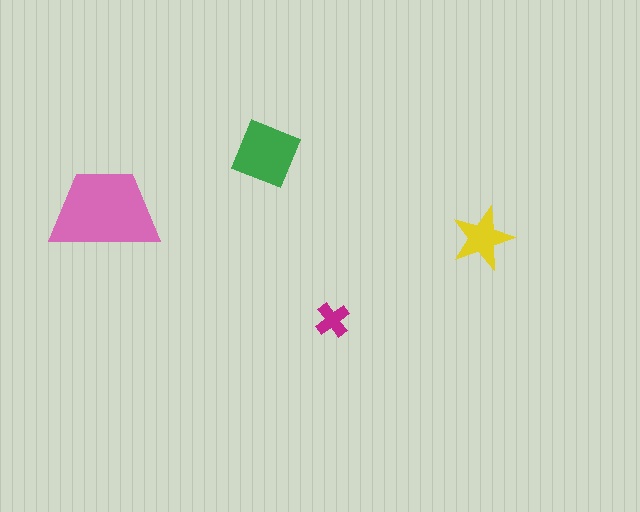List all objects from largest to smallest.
The pink trapezoid, the green square, the yellow star, the magenta cross.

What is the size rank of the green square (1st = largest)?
2nd.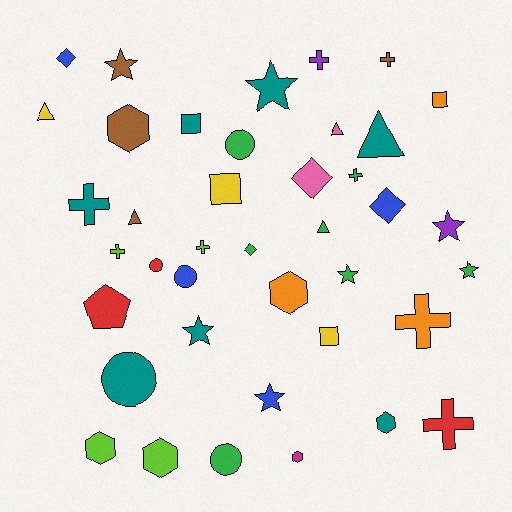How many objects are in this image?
There are 40 objects.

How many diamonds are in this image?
There are 4 diamonds.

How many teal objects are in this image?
There are 7 teal objects.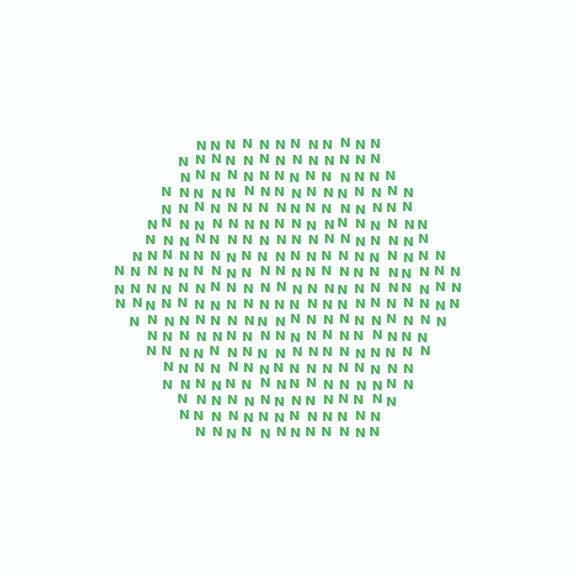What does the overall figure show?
The overall figure shows a hexagon.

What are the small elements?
The small elements are letter N's.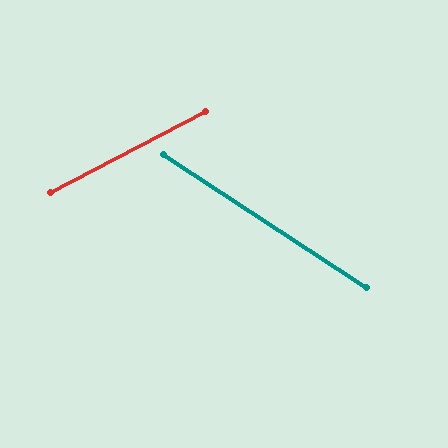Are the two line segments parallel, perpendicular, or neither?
Neither parallel nor perpendicular — they differ by about 61°.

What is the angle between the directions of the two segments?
Approximately 61 degrees.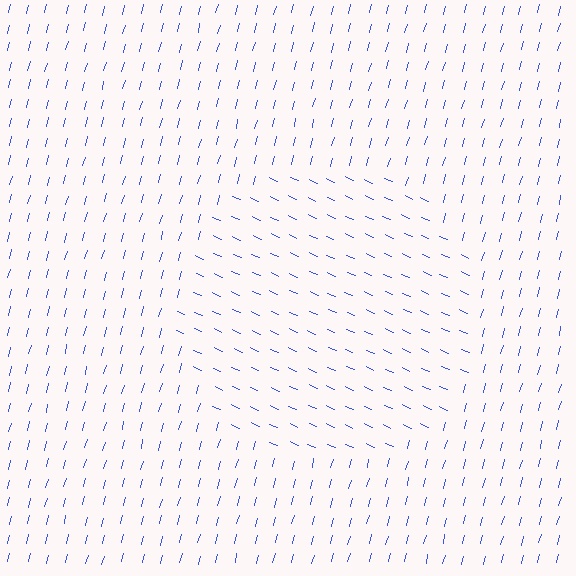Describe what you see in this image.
The image is filled with small blue line segments. A circle region in the image has lines oriented differently from the surrounding lines, creating a visible texture boundary.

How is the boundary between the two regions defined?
The boundary is defined purely by a change in line orientation (approximately 80 degrees difference). All lines are the same color and thickness.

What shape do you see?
I see a circle.